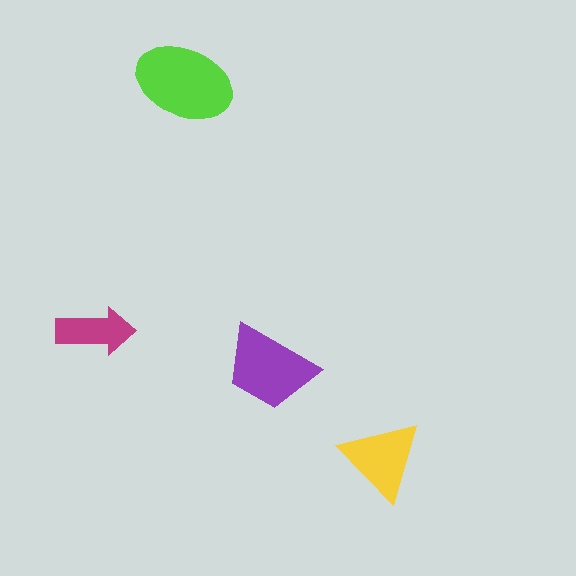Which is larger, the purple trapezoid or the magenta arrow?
The purple trapezoid.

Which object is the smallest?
The magenta arrow.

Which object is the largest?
The lime ellipse.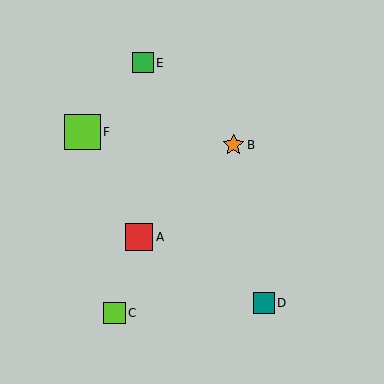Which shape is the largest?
The lime square (labeled F) is the largest.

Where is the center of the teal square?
The center of the teal square is at (264, 303).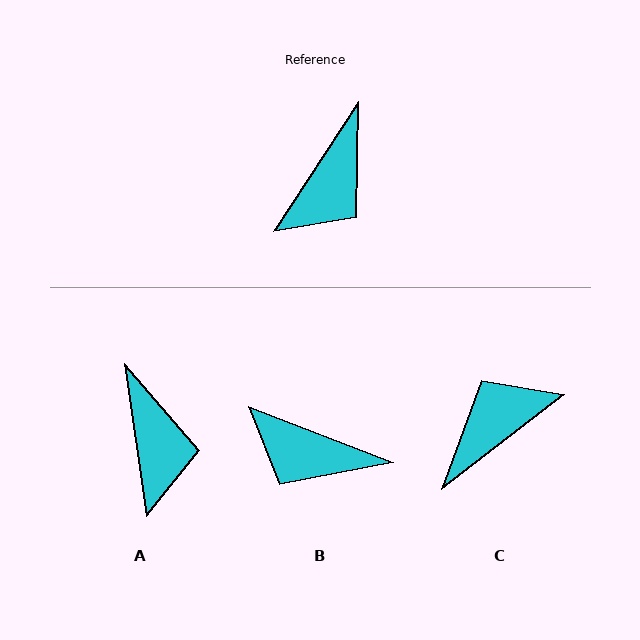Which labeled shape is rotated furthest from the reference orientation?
C, about 161 degrees away.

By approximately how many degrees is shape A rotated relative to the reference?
Approximately 42 degrees counter-clockwise.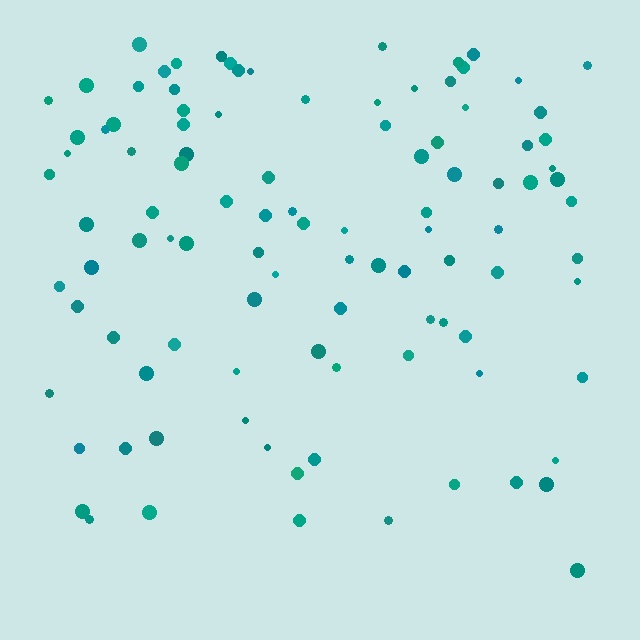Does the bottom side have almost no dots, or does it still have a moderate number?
Still a moderate number, just noticeably fewer than the top.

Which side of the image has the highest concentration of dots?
The top.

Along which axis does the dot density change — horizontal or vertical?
Vertical.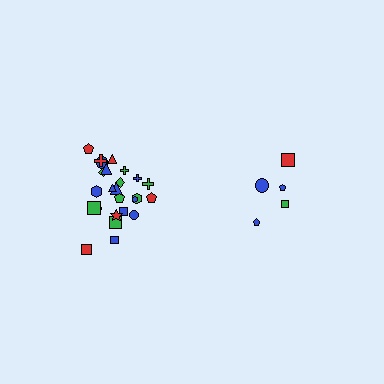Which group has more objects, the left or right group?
The left group.